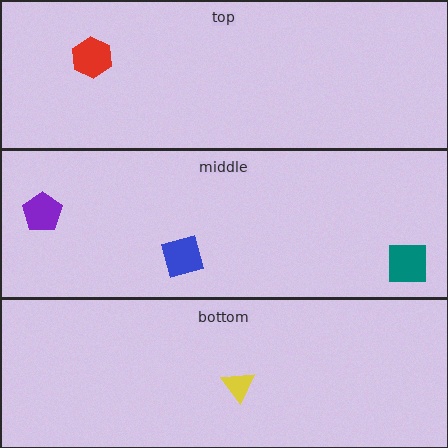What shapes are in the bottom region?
The yellow triangle.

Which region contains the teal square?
The middle region.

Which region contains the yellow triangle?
The bottom region.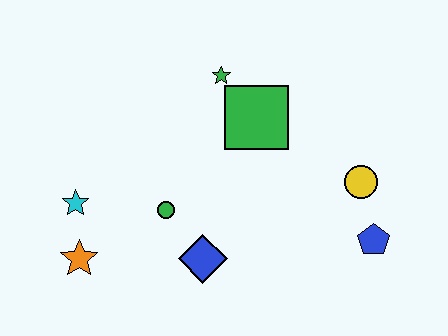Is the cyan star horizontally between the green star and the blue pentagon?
No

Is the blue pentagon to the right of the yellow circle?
Yes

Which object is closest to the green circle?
The blue diamond is closest to the green circle.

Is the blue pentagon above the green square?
No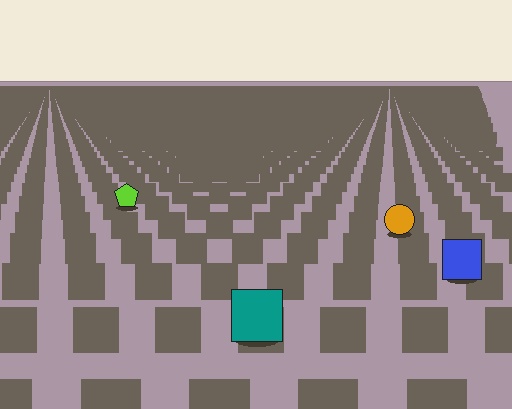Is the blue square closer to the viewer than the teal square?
No. The teal square is closer — you can tell from the texture gradient: the ground texture is coarser near it.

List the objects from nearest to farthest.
From nearest to farthest: the teal square, the blue square, the orange circle, the lime pentagon.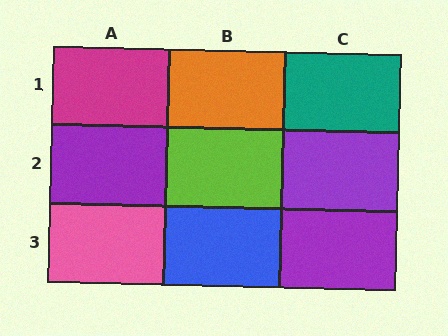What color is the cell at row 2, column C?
Purple.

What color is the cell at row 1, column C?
Teal.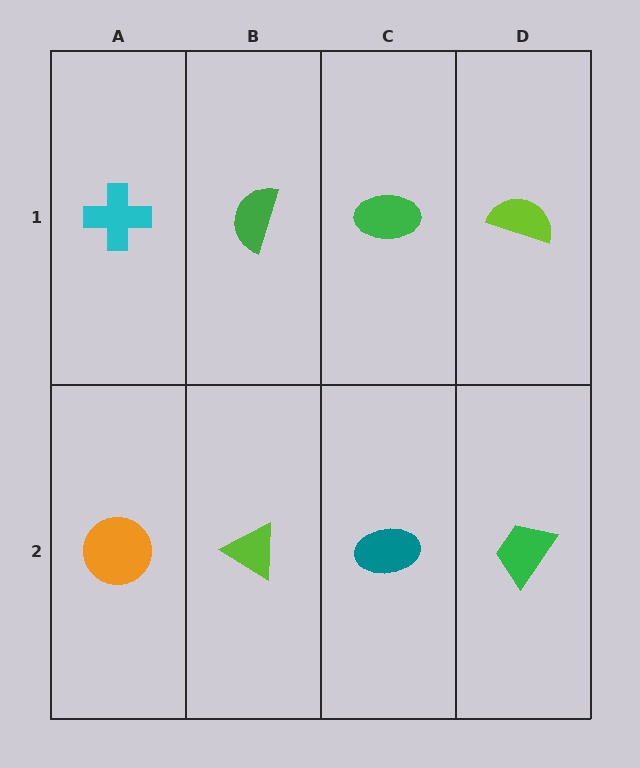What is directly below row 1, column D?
A green trapezoid.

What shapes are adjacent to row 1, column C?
A teal ellipse (row 2, column C), a green semicircle (row 1, column B), a lime semicircle (row 1, column D).